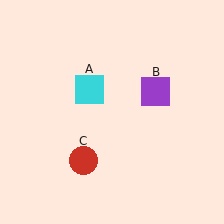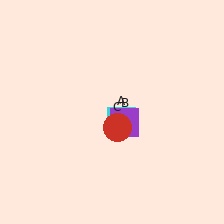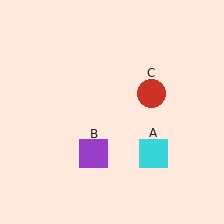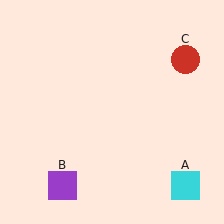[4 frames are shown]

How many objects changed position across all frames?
3 objects changed position: cyan square (object A), purple square (object B), red circle (object C).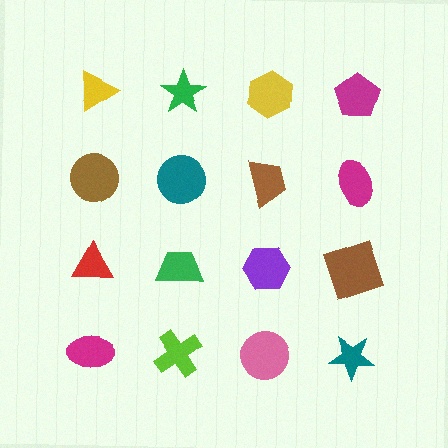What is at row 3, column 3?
A purple hexagon.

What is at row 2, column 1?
A brown circle.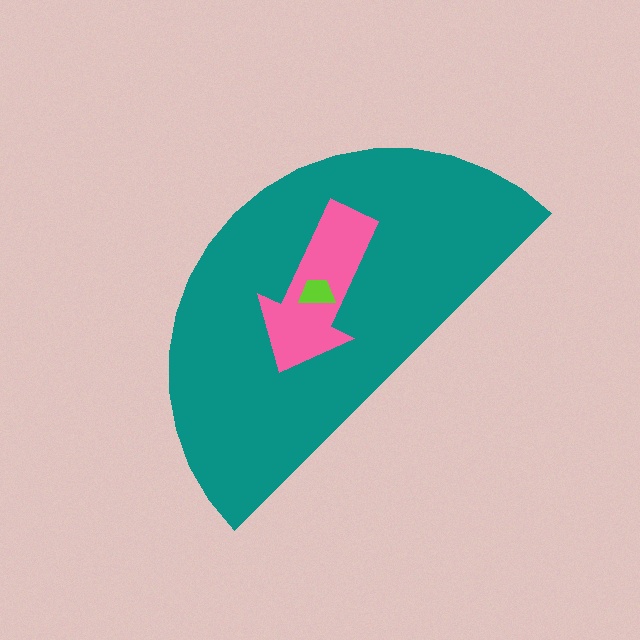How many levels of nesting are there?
3.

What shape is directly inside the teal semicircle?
The pink arrow.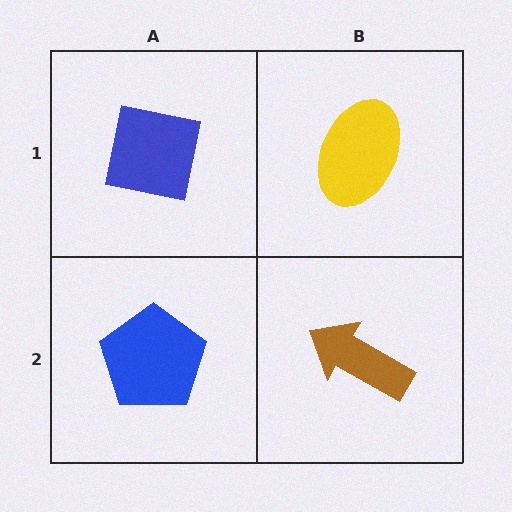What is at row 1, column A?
A blue square.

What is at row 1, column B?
A yellow ellipse.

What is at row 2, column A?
A blue pentagon.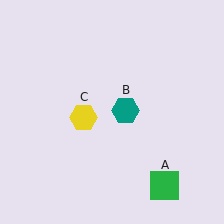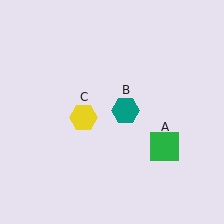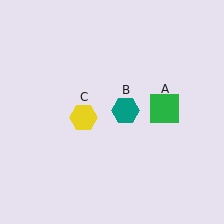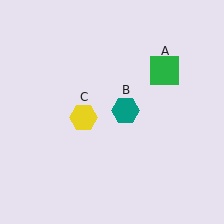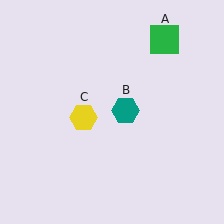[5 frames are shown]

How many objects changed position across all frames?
1 object changed position: green square (object A).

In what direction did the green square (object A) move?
The green square (object A) moved up.